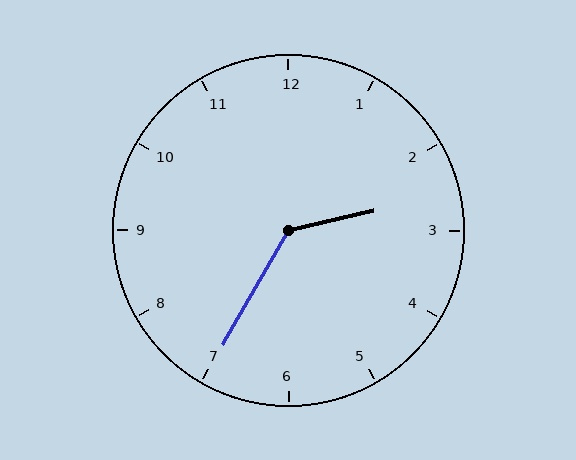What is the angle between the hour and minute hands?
Approximately 132 degrees.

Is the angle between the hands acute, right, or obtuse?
It is obtuse.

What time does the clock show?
2:35.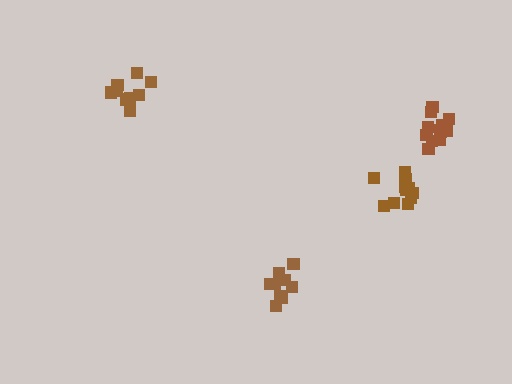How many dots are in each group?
Group 1: 9 dots, Group 2: 12 dots, Group 3: 9 dots, Group 4: 12 dots (42 total).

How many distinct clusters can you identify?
There are 4 distinct clusters.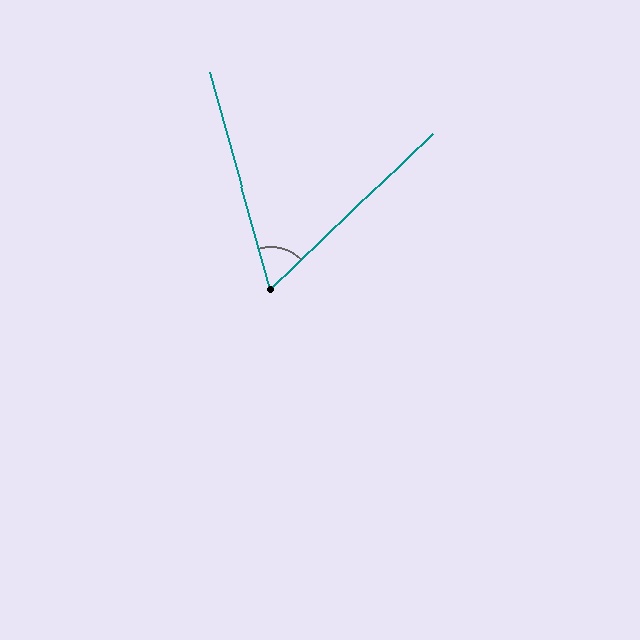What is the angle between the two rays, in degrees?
Approximately 62 degrees.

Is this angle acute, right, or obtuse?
It is acute.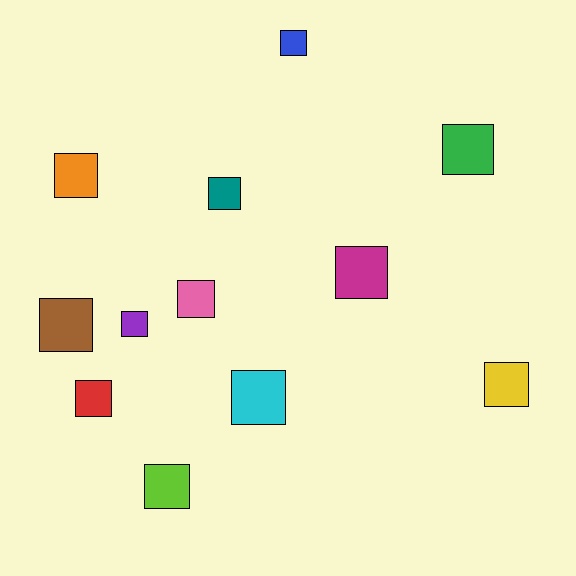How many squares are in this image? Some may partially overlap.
There are 12 squares.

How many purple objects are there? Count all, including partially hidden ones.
There is 1 purple object.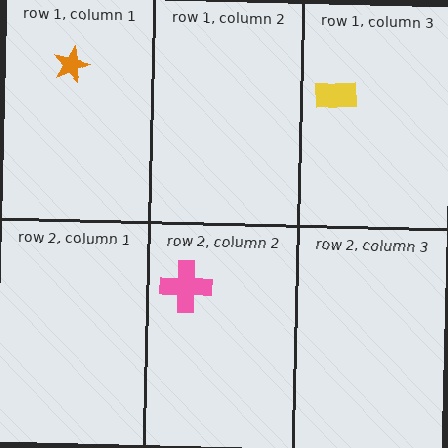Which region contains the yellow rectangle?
The row 1, column 3 region.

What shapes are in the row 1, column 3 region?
The yellow rectangle.